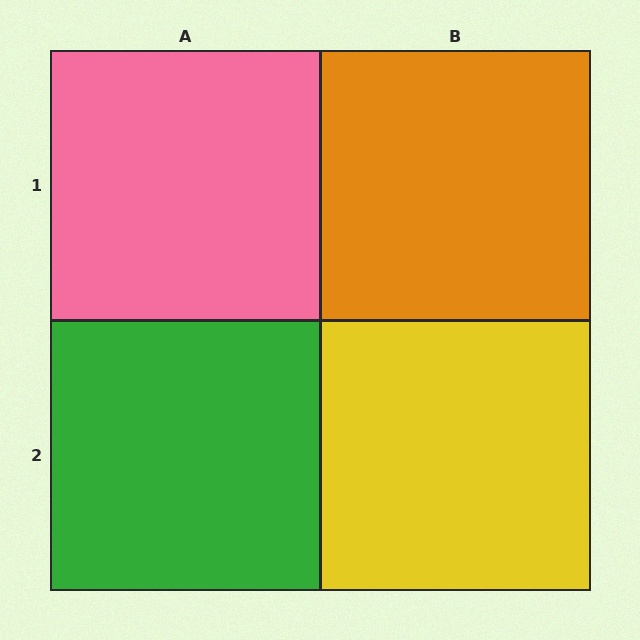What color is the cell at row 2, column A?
Green.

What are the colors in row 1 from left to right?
Pink, orange.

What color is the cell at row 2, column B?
Yellow.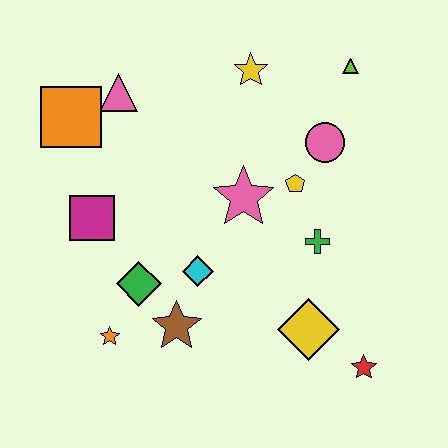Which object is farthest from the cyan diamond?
The lime triangle is farthest from the cyan diamond.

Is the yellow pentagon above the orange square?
No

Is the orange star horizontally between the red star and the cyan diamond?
No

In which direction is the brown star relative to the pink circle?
The brown star is below the pink circle.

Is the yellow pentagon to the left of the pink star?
No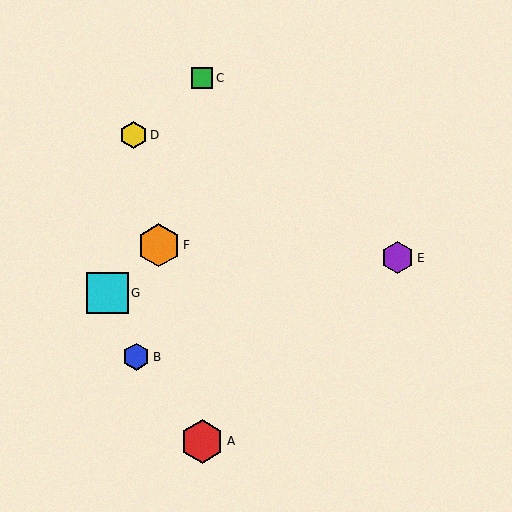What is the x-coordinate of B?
Object B is at x≈136.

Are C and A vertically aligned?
Yes, both are at x≈202.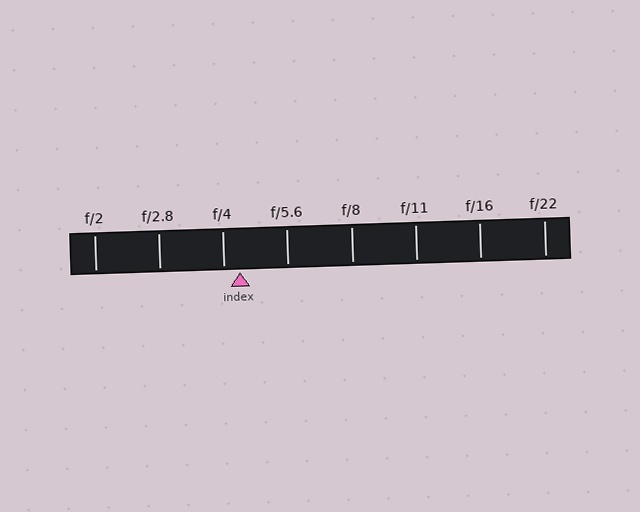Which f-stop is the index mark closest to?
The index mark is closest to f/4.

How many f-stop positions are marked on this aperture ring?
There are 8 f-stop positions marked.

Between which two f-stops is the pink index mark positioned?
The index mark is between f/4 and f/5.6.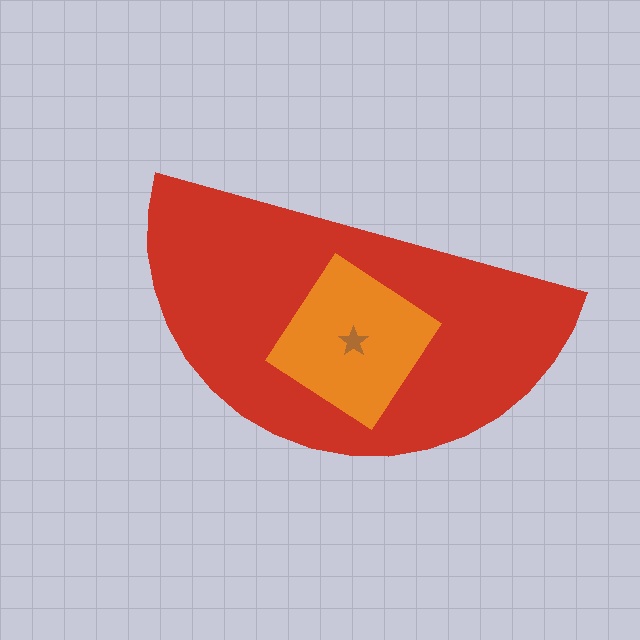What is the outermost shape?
The red semicircle.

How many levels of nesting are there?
3.